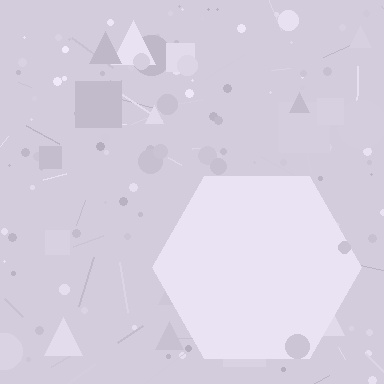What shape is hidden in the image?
A hexagon is hidden in the image.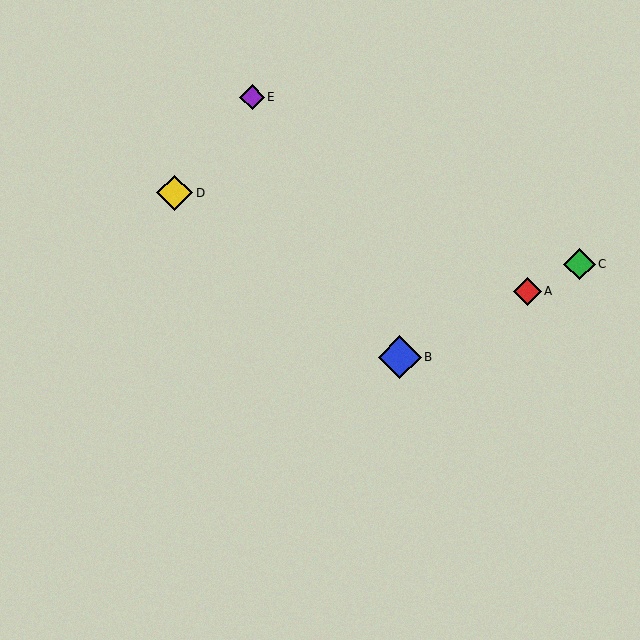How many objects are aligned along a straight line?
3 objects (A, B, C) are aligned along a straight line.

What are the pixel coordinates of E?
Object E is at (252, 97).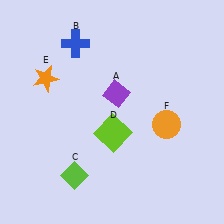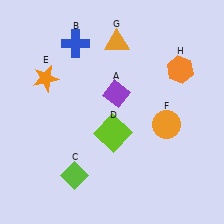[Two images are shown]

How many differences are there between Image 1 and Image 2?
There are 2 differences between the two images.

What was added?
An orange triangle (G), an orange hexagon (H) were added in Image 2.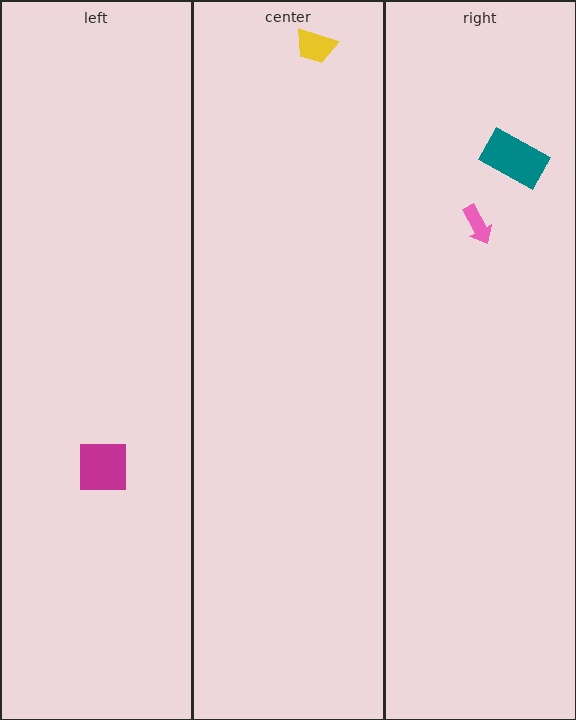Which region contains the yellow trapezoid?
The center region.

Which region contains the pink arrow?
The right region.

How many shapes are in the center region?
1.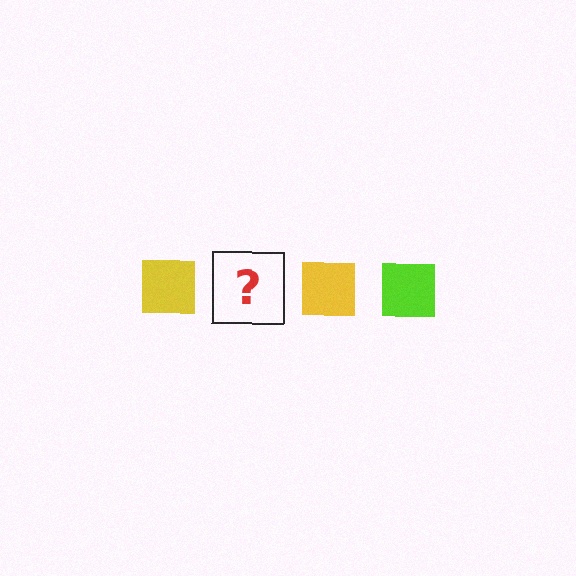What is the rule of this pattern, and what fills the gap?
The rule is that the pattern cycles through yellow, lime squares. The gap should be filled with a lime square.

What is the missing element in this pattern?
The missing element is a lime square.